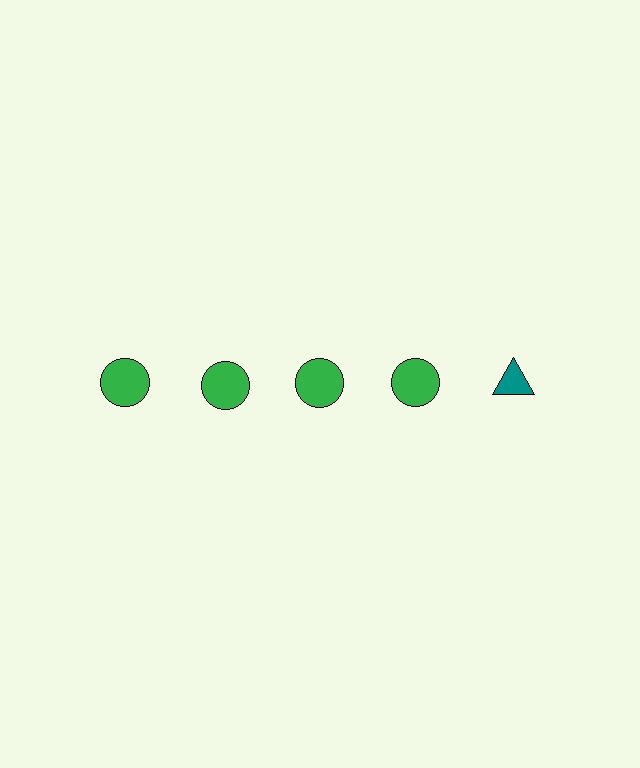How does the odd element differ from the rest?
It differs in both color (teal instead of green) and shape (triangle instead of circle).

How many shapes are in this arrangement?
There are 5 shapes arranged in a grid pattern.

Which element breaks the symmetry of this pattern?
The teal triangle in the top row, rightmost column breaks the symmetry. All other shapes are green circles.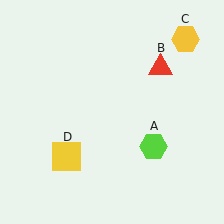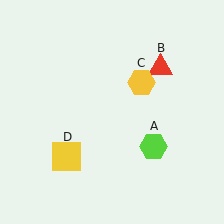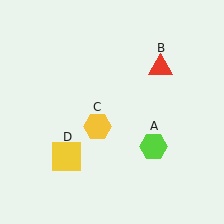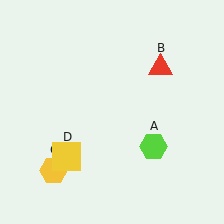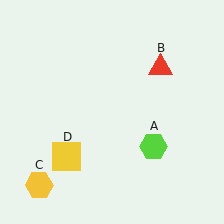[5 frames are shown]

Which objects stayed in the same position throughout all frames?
Lime hexagon (object A) and red triangle (object B) and yellow square (object D) remained stationary.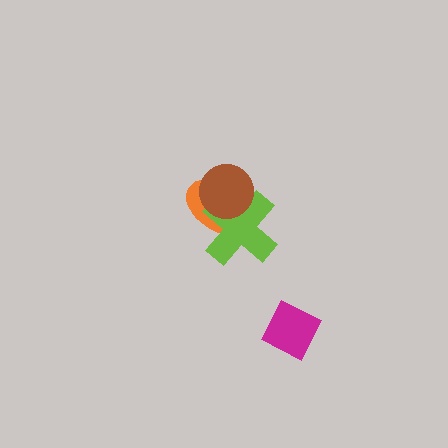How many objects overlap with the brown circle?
2 objects overlap with the brown circle.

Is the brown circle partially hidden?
No, no other shape covers it.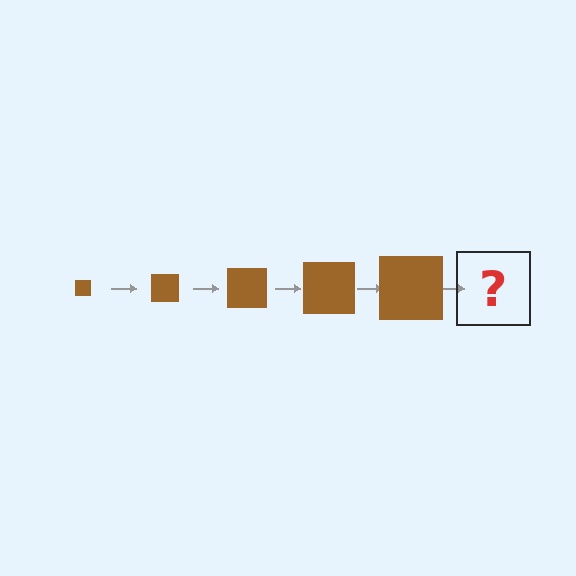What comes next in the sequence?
The next element should be a brown square, larger than the previous one.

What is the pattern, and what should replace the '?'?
The pattern is that the square gets progressively larger each step. The '?' should be a brown square, larger than the previous one.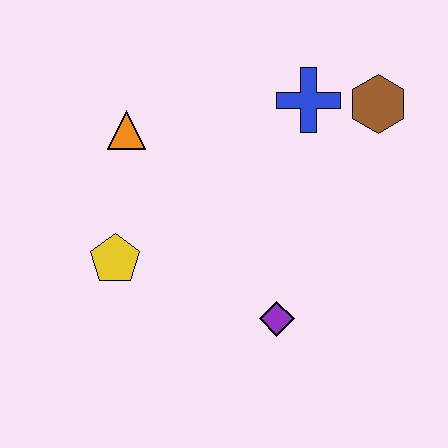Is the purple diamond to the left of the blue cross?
Yes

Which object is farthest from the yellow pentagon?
The brown hexagon is farthest from the yellow pentagon.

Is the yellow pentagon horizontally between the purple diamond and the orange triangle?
No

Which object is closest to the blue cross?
The brown hexagon is closest to the blue cross.